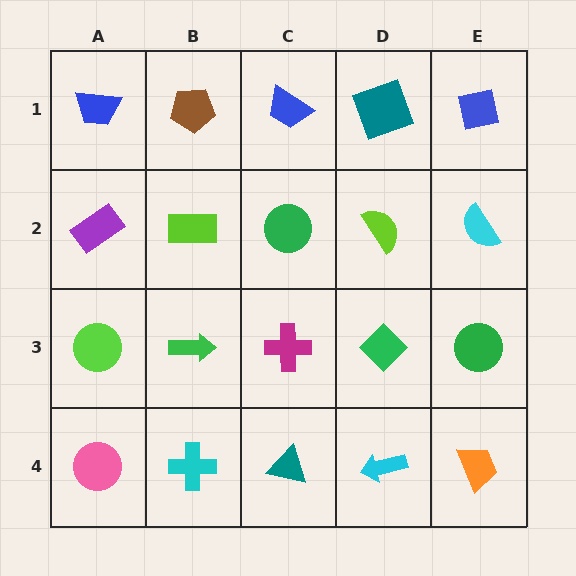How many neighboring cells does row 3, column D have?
4.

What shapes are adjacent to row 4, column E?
A green circle (row 3, column E), a cyan arrow (row 4, column D).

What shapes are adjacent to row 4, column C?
A magenta cross (row 3, column C), a cyan cross (row 4, column B), a cyan arrow (row 4, column D).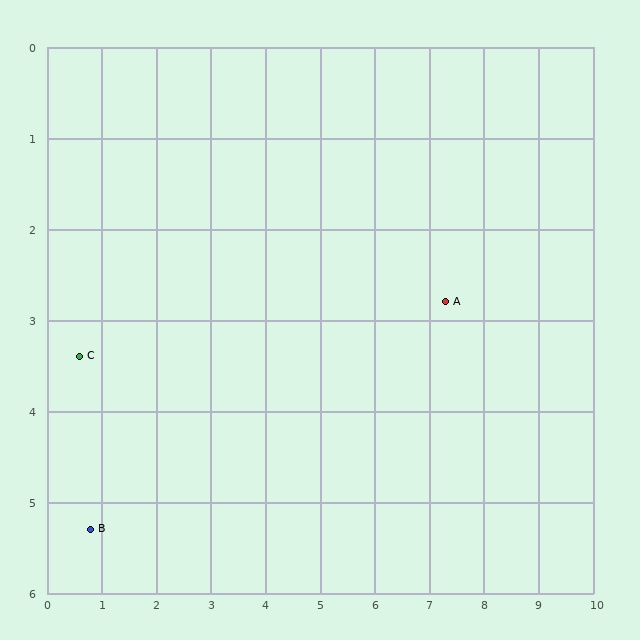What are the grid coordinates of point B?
Point B is at approximately (0.8, 5.3).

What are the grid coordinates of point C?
Point C is at approximately (0.6, 3.4).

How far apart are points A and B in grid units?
Points A and B are about 7.0 grid units apart.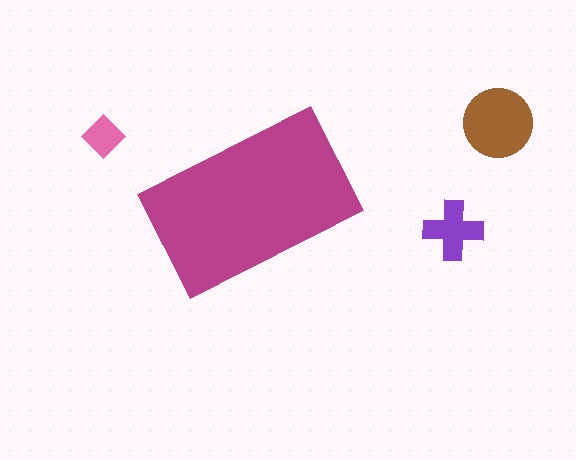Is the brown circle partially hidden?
No, the brown circle is fully visible.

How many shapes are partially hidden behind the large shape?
0 shapes are partially hidden.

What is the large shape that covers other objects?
A magenta rectangle.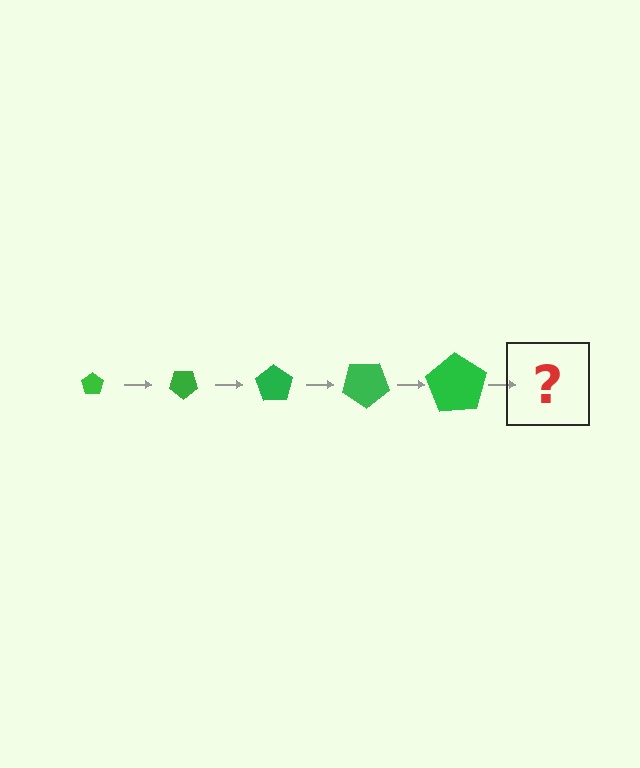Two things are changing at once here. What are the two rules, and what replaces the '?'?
The two rules are that the pentagon grows larger each step and it rotates 35 degrees each step. The '?' should be a pentagon, larger than the previous one and rotated 175 degrees from the start.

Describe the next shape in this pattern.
It should be a pentagon, larger than the previous one and rotated 175 degrees from the start.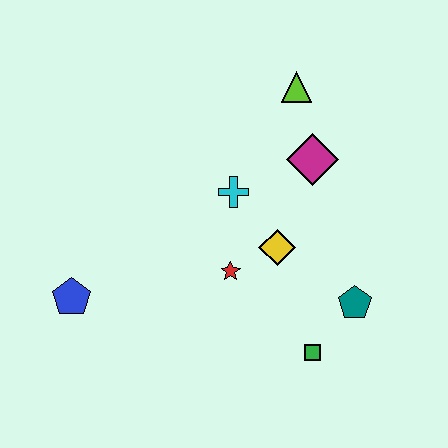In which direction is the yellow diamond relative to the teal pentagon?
The yellow diamond is to the left of the teal pentagon.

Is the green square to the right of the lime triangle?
Yes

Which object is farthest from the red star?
The lime triangle is farthest from the red star.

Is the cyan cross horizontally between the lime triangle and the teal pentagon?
No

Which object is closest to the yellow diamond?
The red star is closest to the yellow diamond.